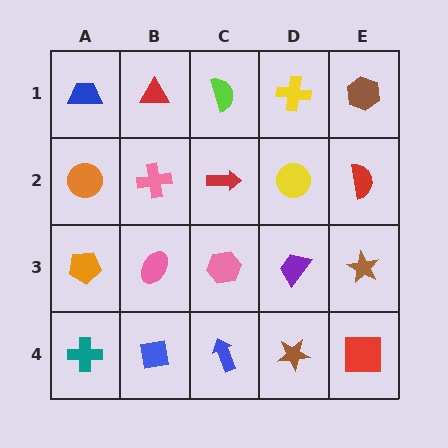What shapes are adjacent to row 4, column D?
A purple trapezoid (row 3, column D), a blue arrow (row 4, column C), a red square (row 4, column E).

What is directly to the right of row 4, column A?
A blue square.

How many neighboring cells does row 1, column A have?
2.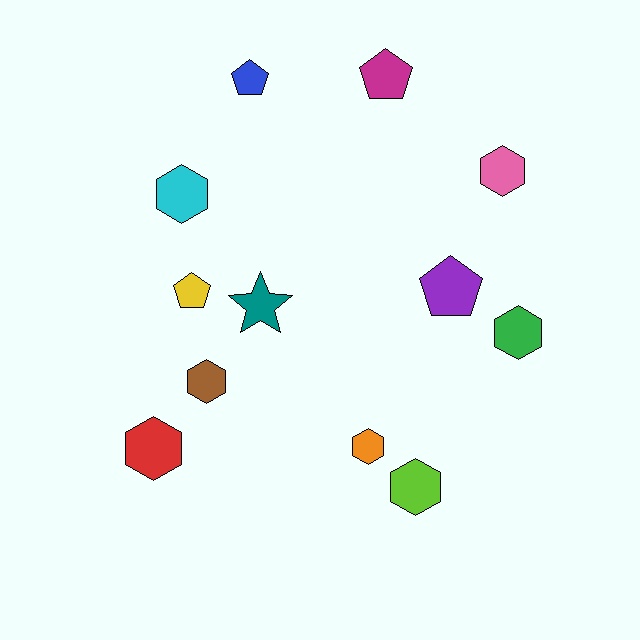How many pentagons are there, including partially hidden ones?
There are 4 pentagons.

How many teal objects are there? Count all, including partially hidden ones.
There is 1 teal object.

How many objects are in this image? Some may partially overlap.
There are 12 objects.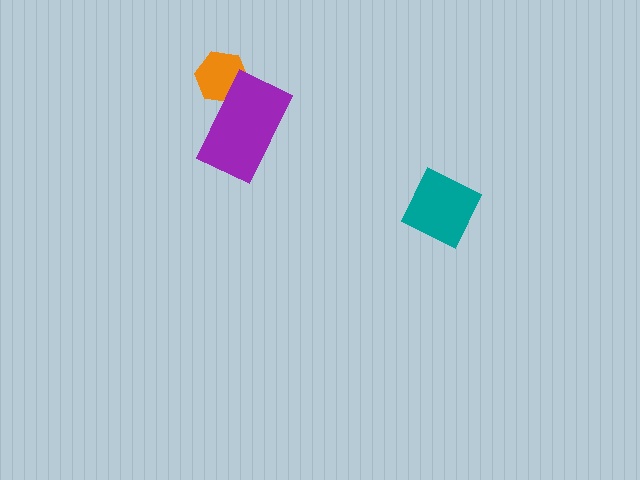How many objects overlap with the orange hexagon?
1 object overlaps with the orange hexagon.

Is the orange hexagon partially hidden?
Yes, it is partially covered by another shape.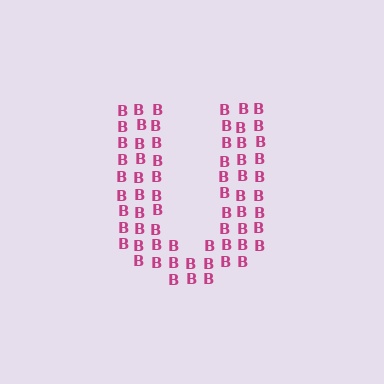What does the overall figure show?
The overall figure shows the letter U.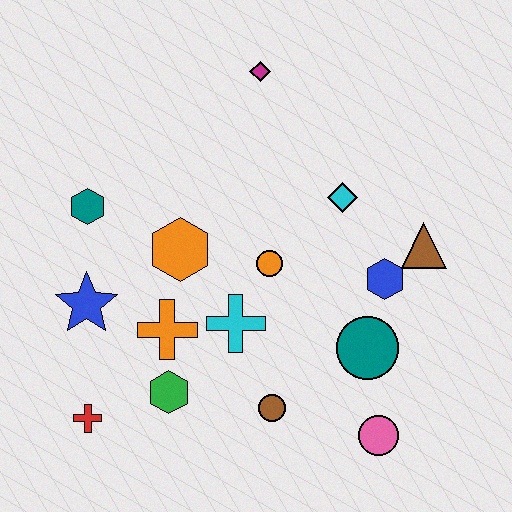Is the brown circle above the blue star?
No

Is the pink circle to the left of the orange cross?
No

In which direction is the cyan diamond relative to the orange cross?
The cyan diamond is to the right of the orange cross.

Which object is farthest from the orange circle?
The red cross is farthest from the orange circle.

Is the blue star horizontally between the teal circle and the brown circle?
No